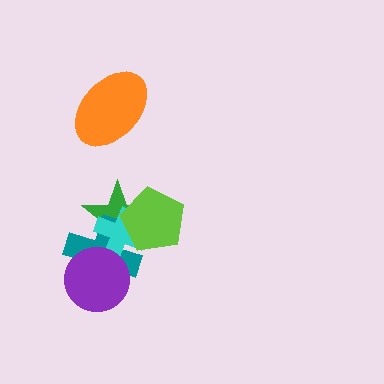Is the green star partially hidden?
Yes, it is partially covered by another shape.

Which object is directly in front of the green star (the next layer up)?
The teal cross is directly in front of the green star.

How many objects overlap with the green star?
3 objects overlap with the green star.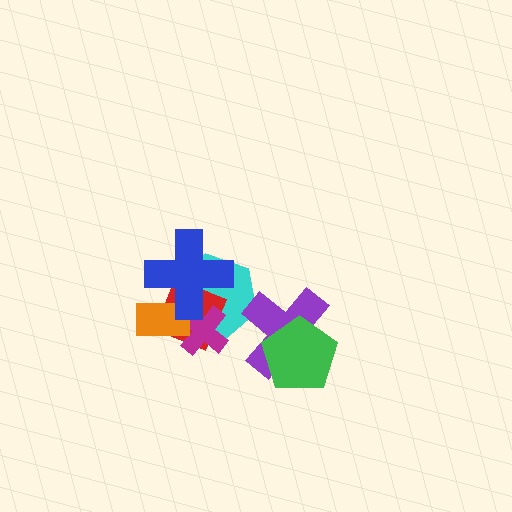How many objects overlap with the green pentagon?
1 object overlaps with the green pentagon.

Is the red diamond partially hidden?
Yes, it is partially covered by another shape.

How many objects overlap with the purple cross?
2 objects overlap with the purple cross.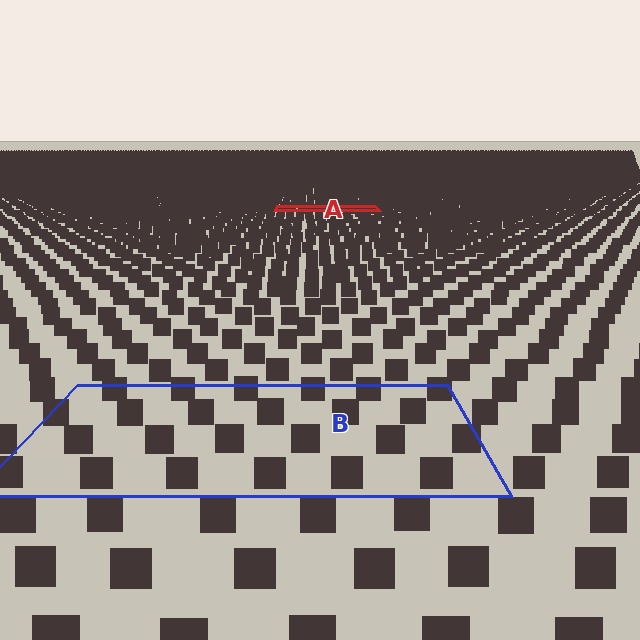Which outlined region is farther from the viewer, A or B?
Region A is farther from the viewer — the texture elements inside it appear smaller and more densely packed.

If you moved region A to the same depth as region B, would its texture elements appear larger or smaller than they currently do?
They would appear larger. At a closer depth, the same texture elements are projected at a bigger on-screen size.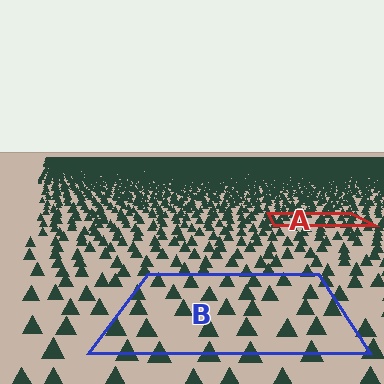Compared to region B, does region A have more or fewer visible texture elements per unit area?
Region A has more texture elements per unit area — they are packed more densely because it is farther away.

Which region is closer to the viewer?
Region B is closer. The texture elements there are larger and more spread out.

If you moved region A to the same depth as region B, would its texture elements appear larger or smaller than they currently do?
They would appear larger. At a closer depth, the same texture elements are projected at a bigger on-screen size.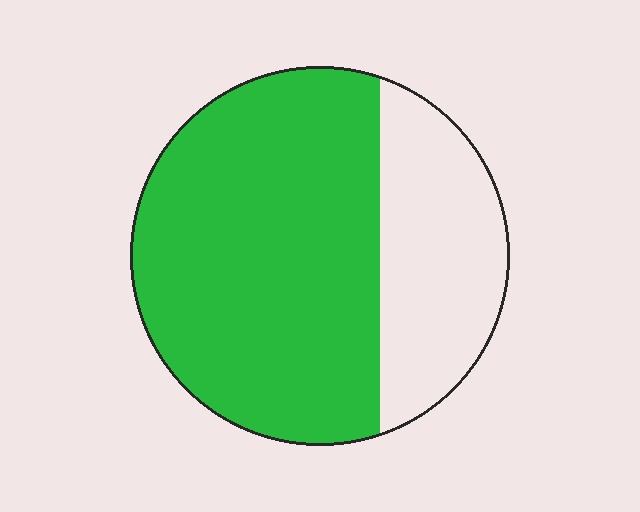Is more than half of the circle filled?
Yes.